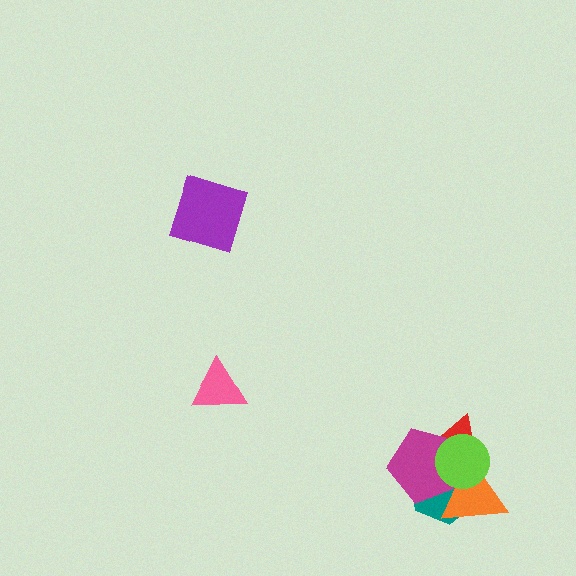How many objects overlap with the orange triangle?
4 objects overlap with the orange triangle.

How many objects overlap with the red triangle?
4 objects overlap with the red triangle.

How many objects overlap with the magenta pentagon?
4 objects overlap with the magenta pentagon.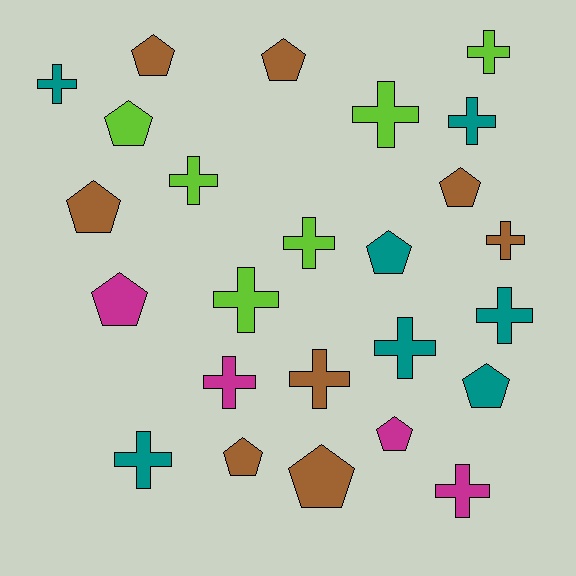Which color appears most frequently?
Brown, with 8 objects.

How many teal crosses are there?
There are 5 teal crosses.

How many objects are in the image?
There are 25 objects.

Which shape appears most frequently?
Cross, with 14 objects.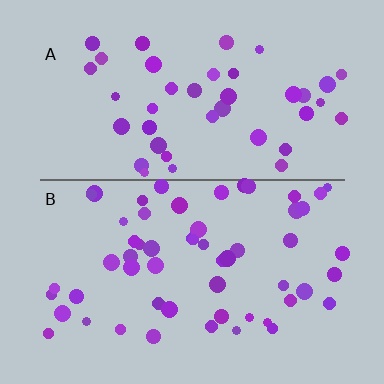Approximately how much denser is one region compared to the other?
Approximately 1.4× — region B over region A.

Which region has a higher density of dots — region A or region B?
B (the bottom).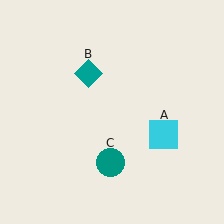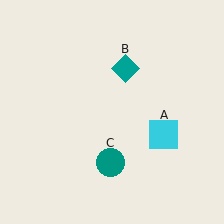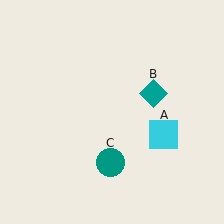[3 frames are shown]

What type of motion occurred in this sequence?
The teal diamond (object B) rotated clockwise around the center of the scene.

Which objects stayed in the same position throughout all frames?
Cyan square (object A) and teal circle (object C) remained stationary.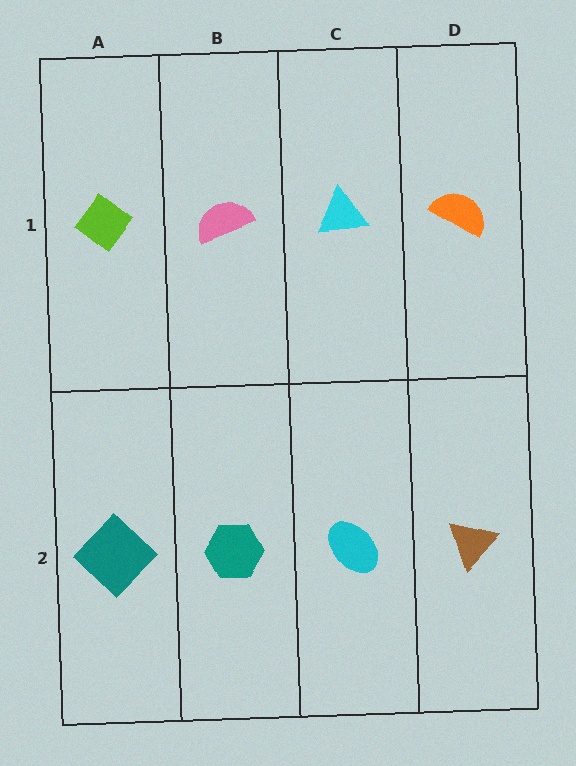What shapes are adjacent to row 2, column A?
A lime diamond (row 1, column A), a teal hexagon (row 2, column B).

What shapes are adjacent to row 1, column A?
A teal diamond (row 2, column A), a pink semicircle (row 1, column B).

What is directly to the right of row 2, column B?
A cyan ellipse.